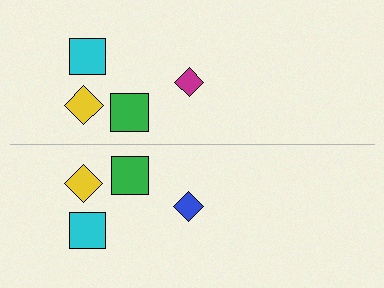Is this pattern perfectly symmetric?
No, the pattern is not perfectly symmetric. The blue diamond on the bottom side breaks the symmetry — its mirror counterpart is magenta.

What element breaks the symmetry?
The blue diamond on the bottom side breaks the symmetry — its mirror counterpart is magenta.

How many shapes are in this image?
There are 8 shapes in this image.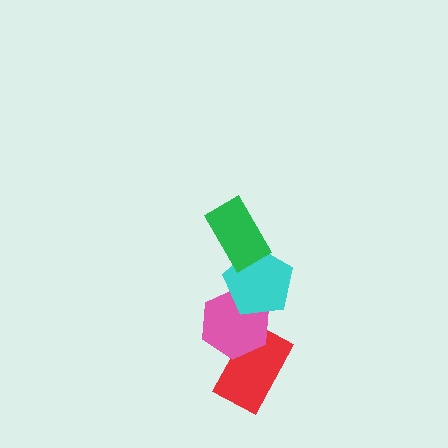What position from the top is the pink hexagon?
The pink hexagon is 3rd from the top.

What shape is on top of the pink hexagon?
The cyan pentagon is on top of the pink hexagon.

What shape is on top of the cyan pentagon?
The green rectangle is on top of the cyan pentagon.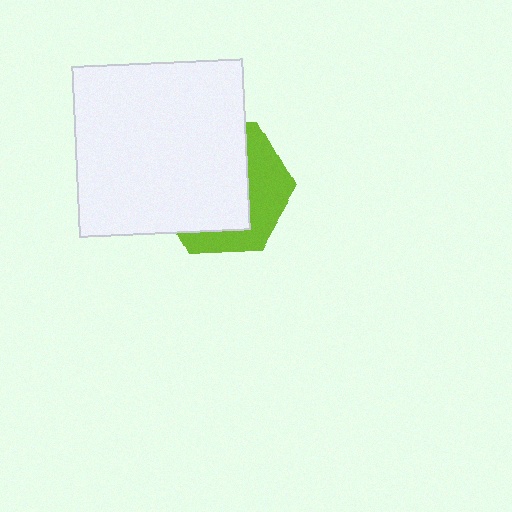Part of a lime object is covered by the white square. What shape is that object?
It is a hexagon.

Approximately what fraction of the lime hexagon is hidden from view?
Roughly 63% of the lime hexagon is hidden behind the white square.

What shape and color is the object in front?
The object in front is a white square.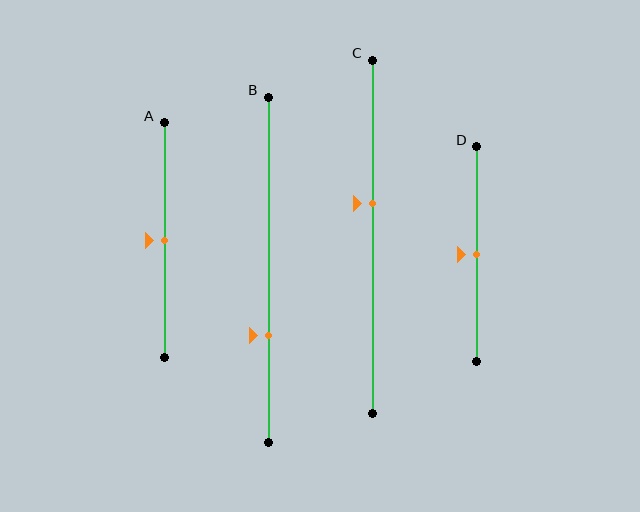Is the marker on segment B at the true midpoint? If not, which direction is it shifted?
No, the marker on segment B is shifted downward by about 19% of the segment length.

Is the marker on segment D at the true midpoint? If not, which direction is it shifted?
Yes, the marker on segment D is at the true midpoint.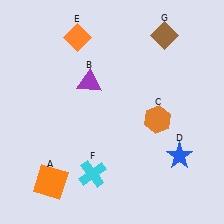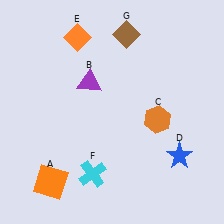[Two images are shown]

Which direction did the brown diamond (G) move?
The brown diamond (G) moved left.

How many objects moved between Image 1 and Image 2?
1 object moved between the two images.